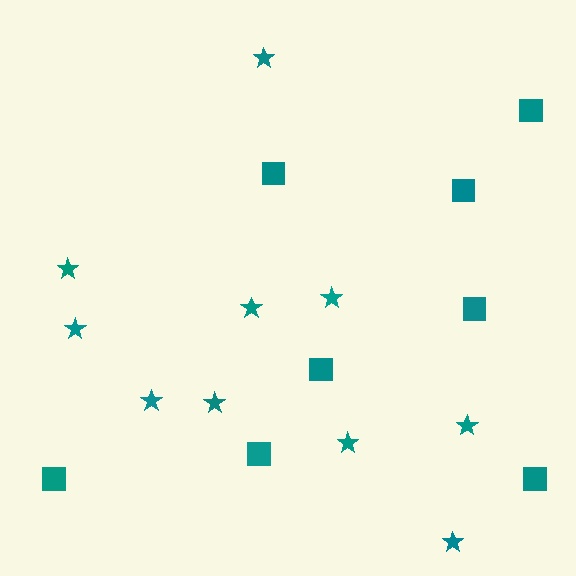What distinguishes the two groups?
There are 2 groups: one group of squares (8) and one group of stars (10).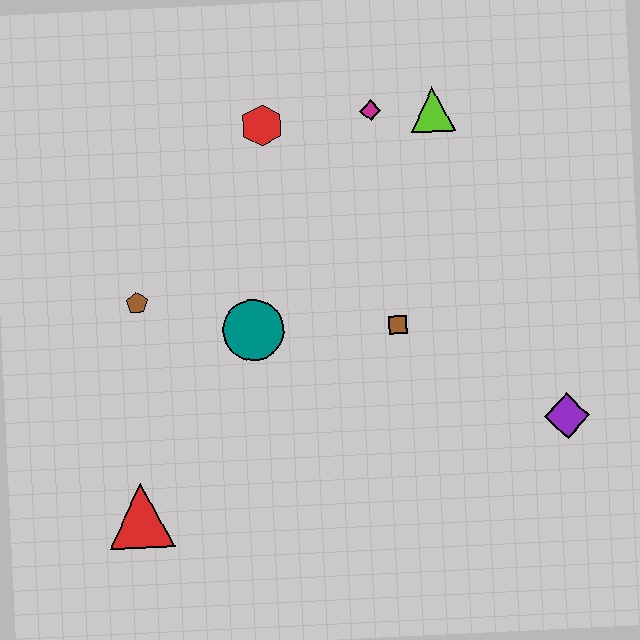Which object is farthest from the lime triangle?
The red triangle is farthest from the lime triangle.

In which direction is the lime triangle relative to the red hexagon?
The lime triangle is to the right of the red hexagon.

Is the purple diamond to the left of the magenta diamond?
No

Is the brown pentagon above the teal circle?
Yes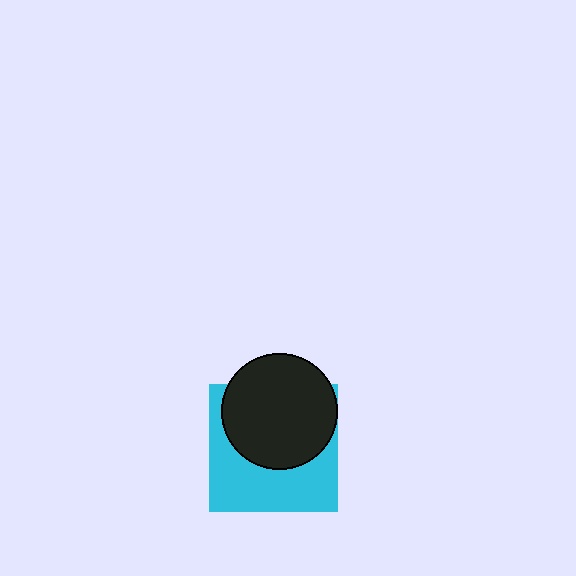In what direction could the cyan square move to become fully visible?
The cyan square could move down. That would shift it out from behind the black circle entirely.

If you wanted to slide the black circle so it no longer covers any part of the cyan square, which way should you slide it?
Slide it up — that is the most direct way to separate the two shapes.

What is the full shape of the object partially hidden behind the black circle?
The partially hidden object is a cyan square.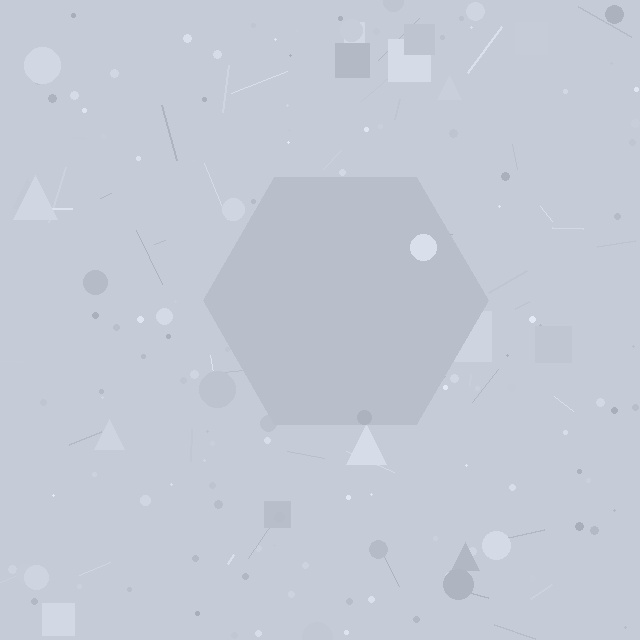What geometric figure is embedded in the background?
A hexagon is embedded in the background.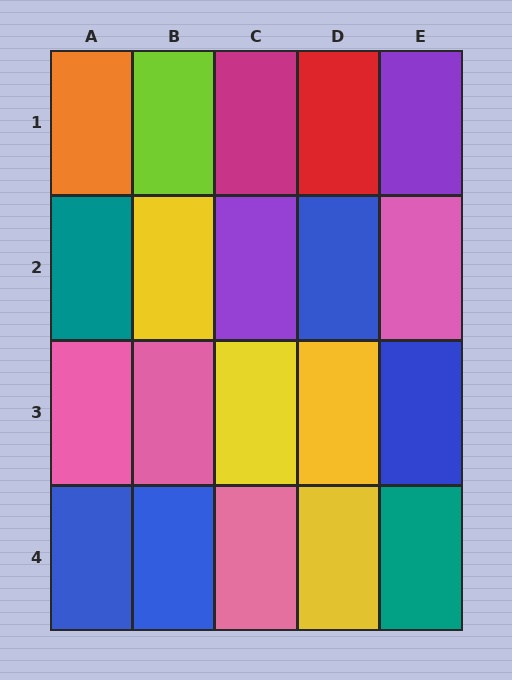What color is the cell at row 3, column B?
Pink.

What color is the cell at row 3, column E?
Blue.